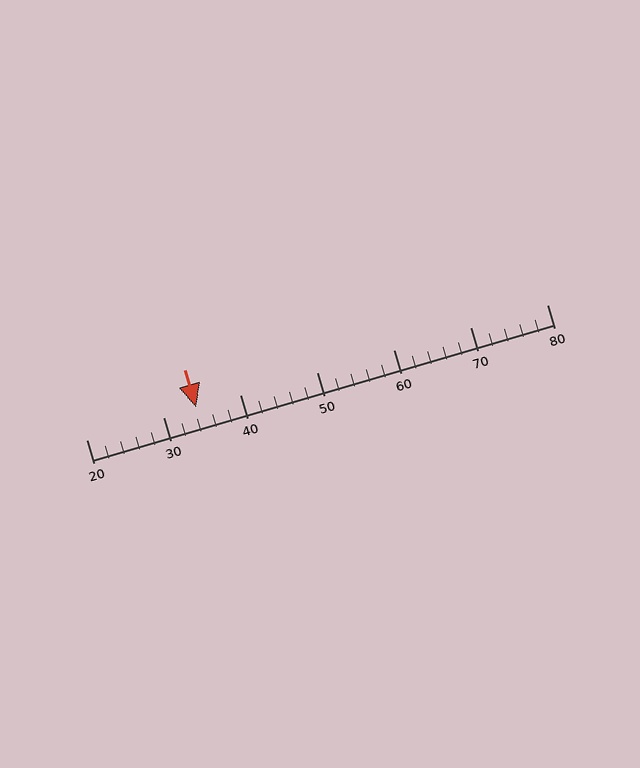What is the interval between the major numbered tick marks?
The major tick marks are spaced 10 units apart.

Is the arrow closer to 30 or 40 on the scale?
The arrow is closer to 30.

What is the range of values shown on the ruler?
The ruler shows values from 20 to 80.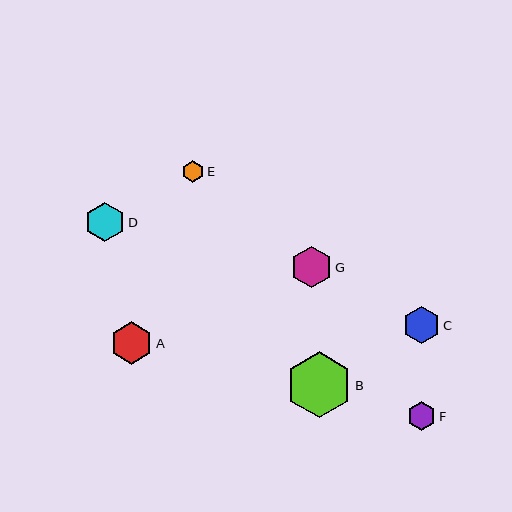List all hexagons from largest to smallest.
From largest to smallest: B, A, G, D, C, F, E.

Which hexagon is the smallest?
Hexagon E is the smallest with a size of approximately 22 pixels.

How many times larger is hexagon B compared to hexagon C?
Hexagon B is approximately 1.8 times the size of hexagon C.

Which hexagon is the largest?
Hexagon B is the largest with a size of approximately 66 pixels.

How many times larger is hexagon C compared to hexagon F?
Hexagon C is approximately 1.3 times the size of hexagon F.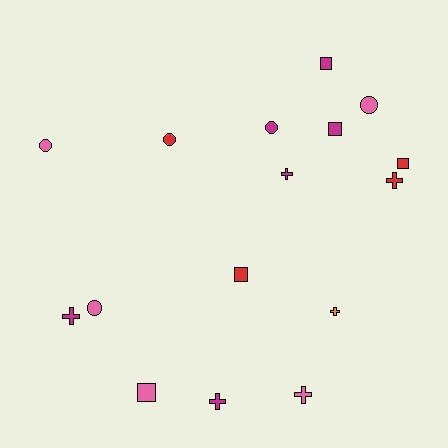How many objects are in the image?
There are 16 objects.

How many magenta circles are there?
There is 1 magenta circle.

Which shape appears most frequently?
Cross, with 6 objects.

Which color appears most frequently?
Magenta, with 6 objects.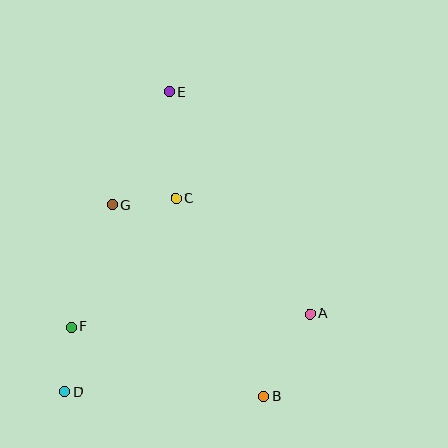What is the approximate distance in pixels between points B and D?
The distance between B and D is approximately 199 pixels.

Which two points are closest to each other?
Points C and G are closest to each other.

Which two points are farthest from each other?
Points B and E are farthest from each other.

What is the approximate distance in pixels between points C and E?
The distance between C and E is approximately 107 pixels.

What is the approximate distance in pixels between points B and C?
The distance between B and C is approximately 217 pixels.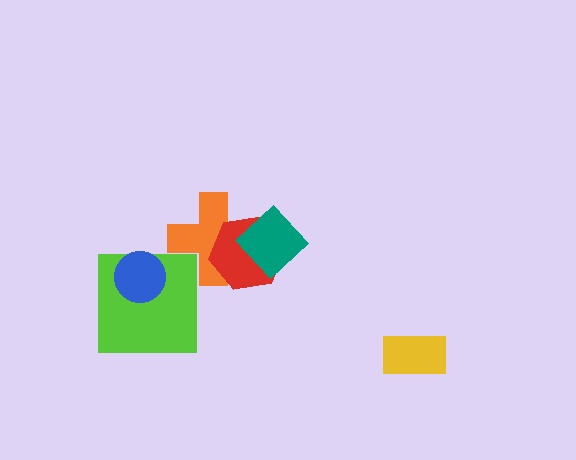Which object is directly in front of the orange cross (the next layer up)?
The red hexagon is directly in front of the orange cross.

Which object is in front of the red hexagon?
The teal diamond is in front of the red hexagon.